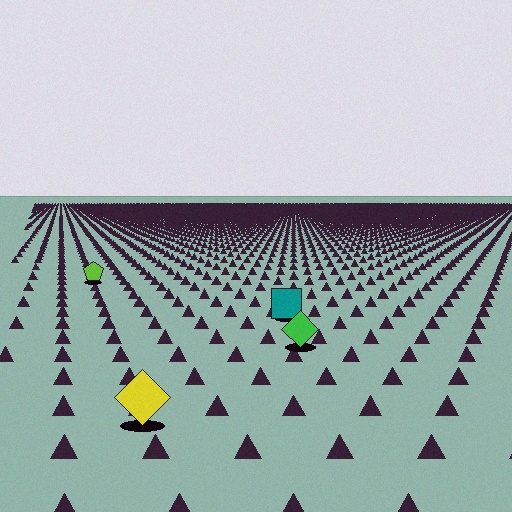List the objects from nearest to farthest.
From nearest to farthest: the yellow diamond, the green diamond, the teal square, the lime pentagon.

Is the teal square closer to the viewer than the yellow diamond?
No. The yellow diamond is closer — you can tell from the texture gradient: the ground texture is coarser near it.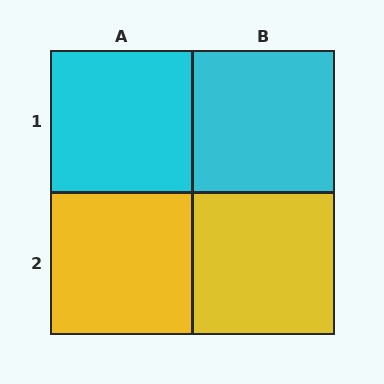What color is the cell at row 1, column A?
Cyan.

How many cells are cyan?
2 cells are cyan.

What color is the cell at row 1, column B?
Cyan.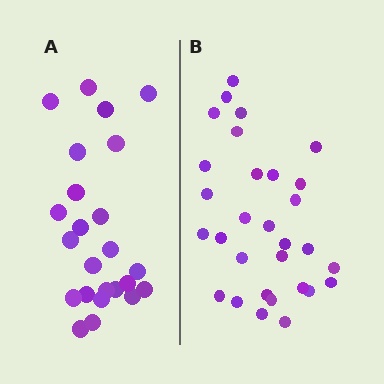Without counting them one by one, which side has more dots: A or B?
Region B (the right region) has more dots.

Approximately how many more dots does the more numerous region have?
Region B has about 6 more dots than region A.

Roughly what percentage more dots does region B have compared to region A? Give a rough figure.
About 25% more.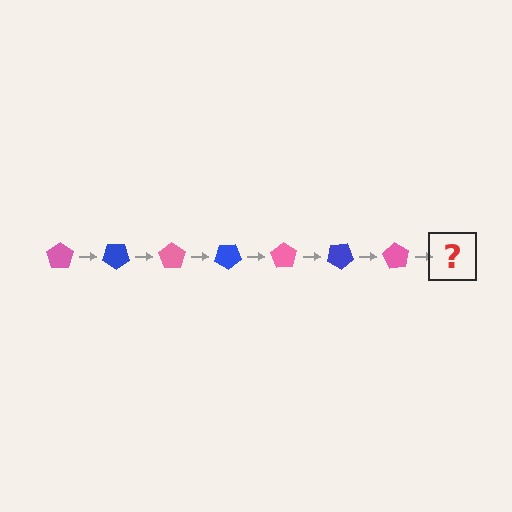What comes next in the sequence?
The next element should be a blue pentagon, rotated 245 degrees from the start.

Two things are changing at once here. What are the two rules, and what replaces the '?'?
The two rules are that it rotates 35 degrees each step and the color cycles through pink and blue. The '?' should be a blue pentagon, rotated 245 degrees from the start.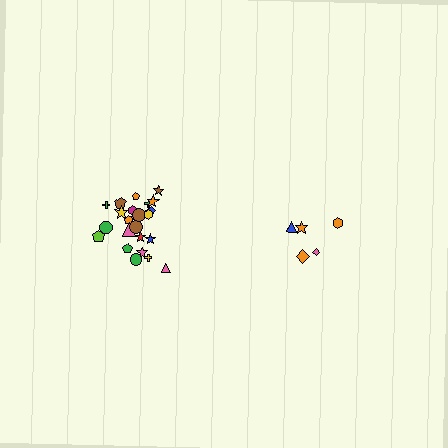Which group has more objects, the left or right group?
The left group.